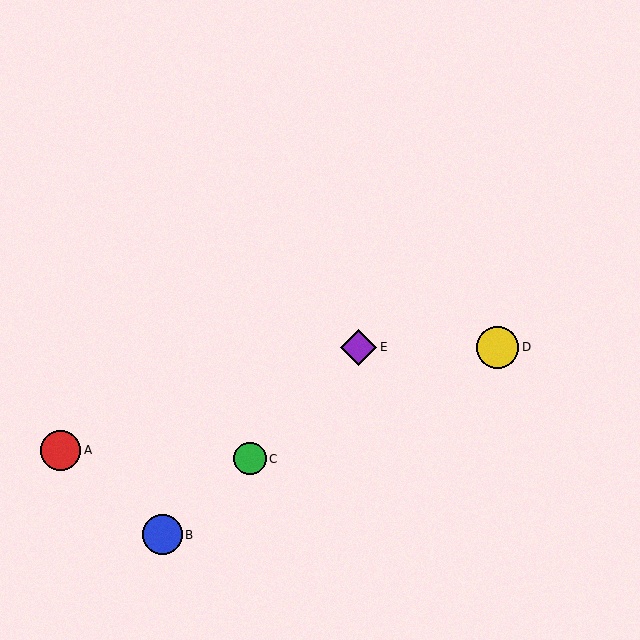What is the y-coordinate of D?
Object D is at y≈347.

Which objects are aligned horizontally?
Objects D, E are aligned horizontally.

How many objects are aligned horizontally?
2 objects (D, E) are aligned horizontally.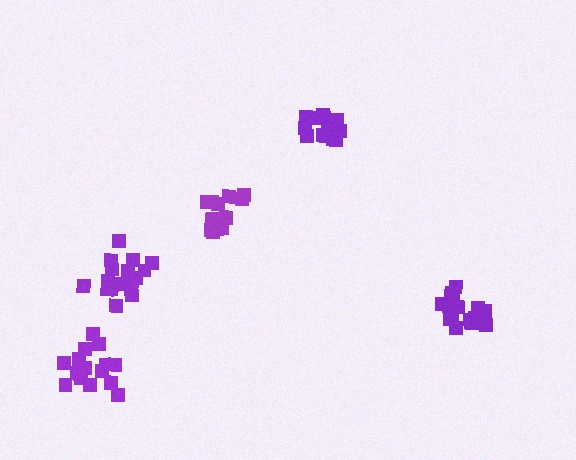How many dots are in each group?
Group 1: 15 dots, Group 2: 20 dots, Group 3: 17 dots, Group 4: 16 dots, Group 5: 17 dots (85 total).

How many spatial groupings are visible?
There are 5 spatial groupings.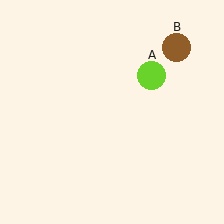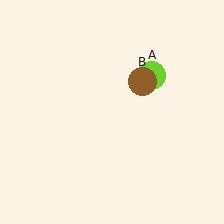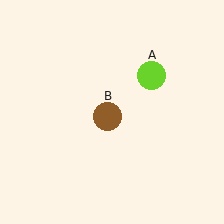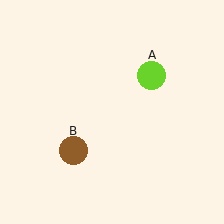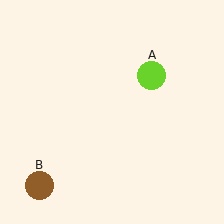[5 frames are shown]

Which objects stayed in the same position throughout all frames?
Lime circle (object A) remained stationary.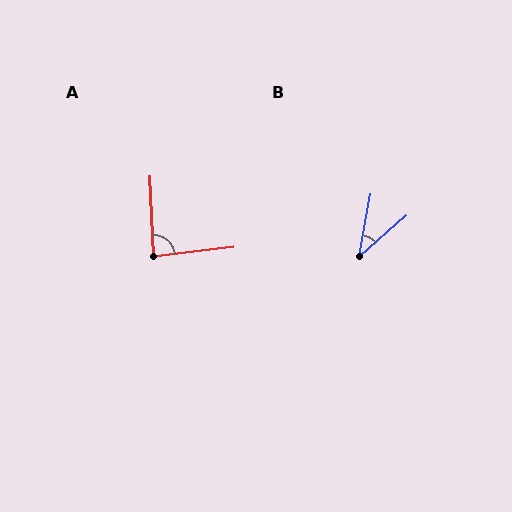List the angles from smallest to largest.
B (38°), A (86°).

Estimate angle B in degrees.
Approximately 38 degrees.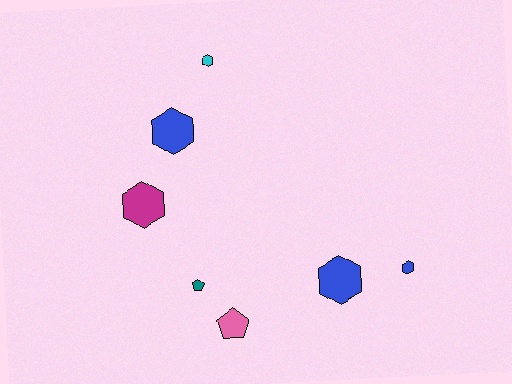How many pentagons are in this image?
There are 2 pentagons.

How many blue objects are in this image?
There are 3 blue objects.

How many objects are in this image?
There are 7 objects.